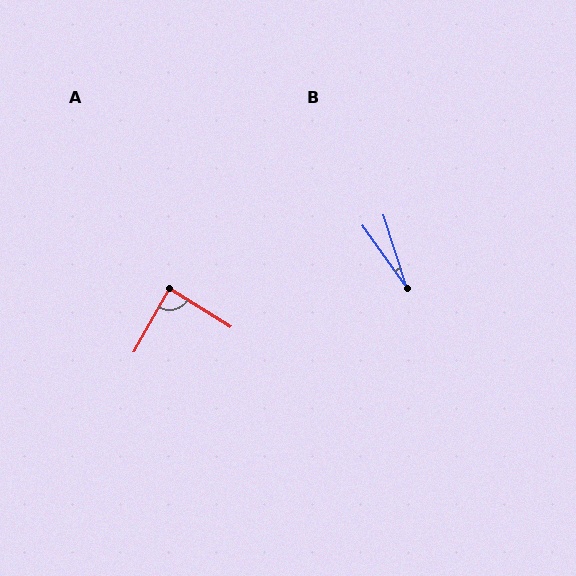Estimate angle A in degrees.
Approximately 87 degrees.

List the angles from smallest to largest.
B (18°), A (87°).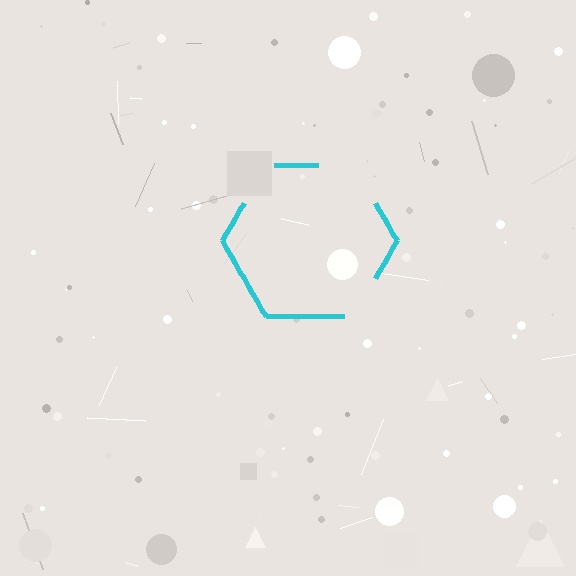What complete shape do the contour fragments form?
The contour fragments form a hexagon.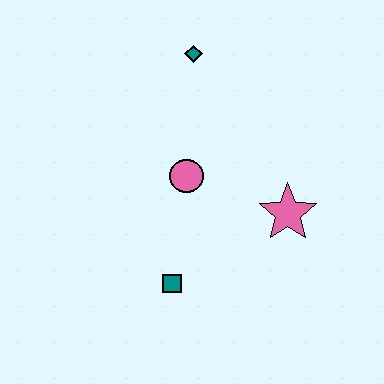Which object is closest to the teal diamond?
The pink circle is closest to the teal diamond.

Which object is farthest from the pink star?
The teal diamond is farthest from the pink star.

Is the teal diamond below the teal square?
No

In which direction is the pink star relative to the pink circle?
The pink star is to the right of the pink circle.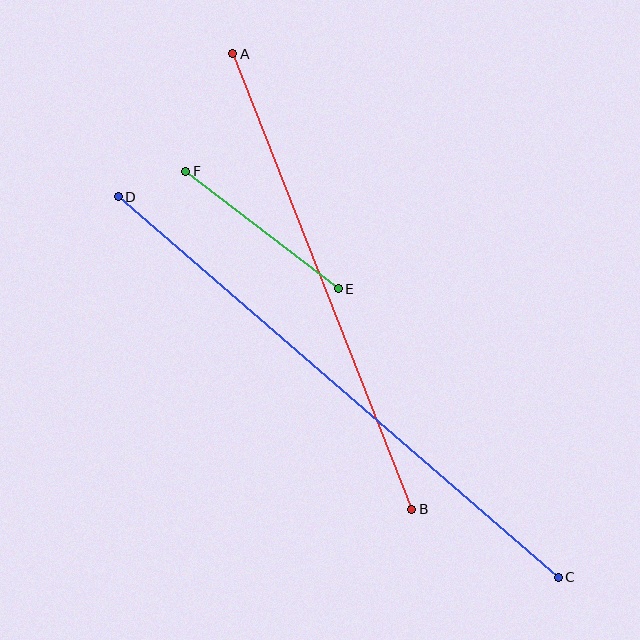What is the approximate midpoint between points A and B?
The midpoint is at approximately (322, 282) pixels.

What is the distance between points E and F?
The distance is approximately 193 pixels.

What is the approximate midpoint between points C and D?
The midpoint is at approximately (338, 387) pixels.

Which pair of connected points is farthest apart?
Points C and D are farthest apart.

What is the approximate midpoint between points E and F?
The midpoint is at approximately (262, 230) pixels.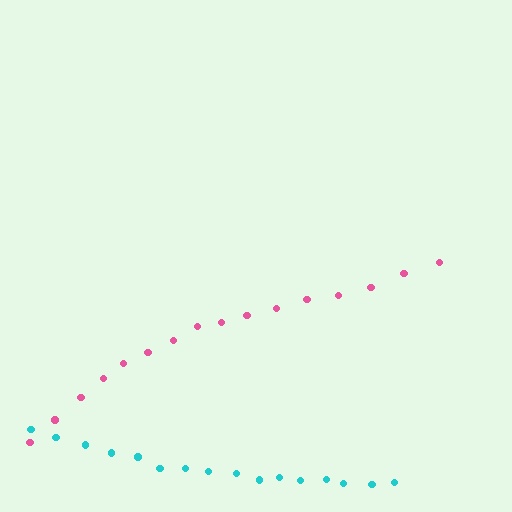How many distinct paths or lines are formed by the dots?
There are 2 distinct paths.